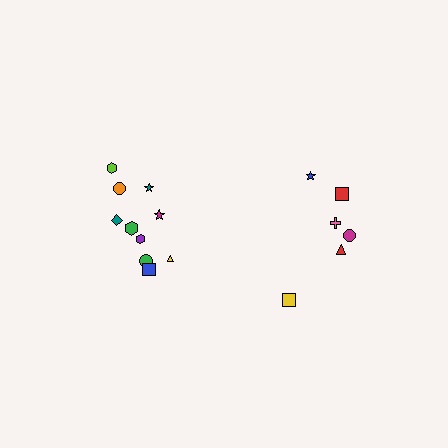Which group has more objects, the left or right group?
The left group.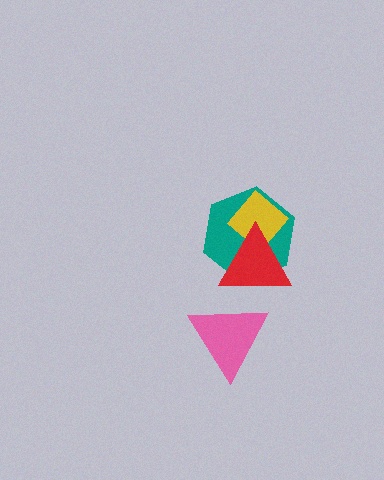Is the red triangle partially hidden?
Yes, it is partially covered by another shape.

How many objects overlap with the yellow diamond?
2 objects overlap with the yellow diamond.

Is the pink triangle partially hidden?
No, no other shape covers it.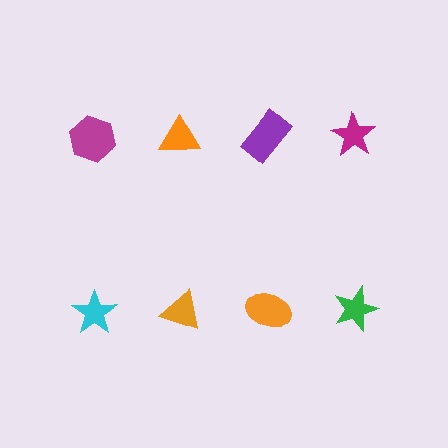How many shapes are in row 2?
4 shapes.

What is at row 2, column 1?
A cyan star.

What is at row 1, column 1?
A magenta hexagon.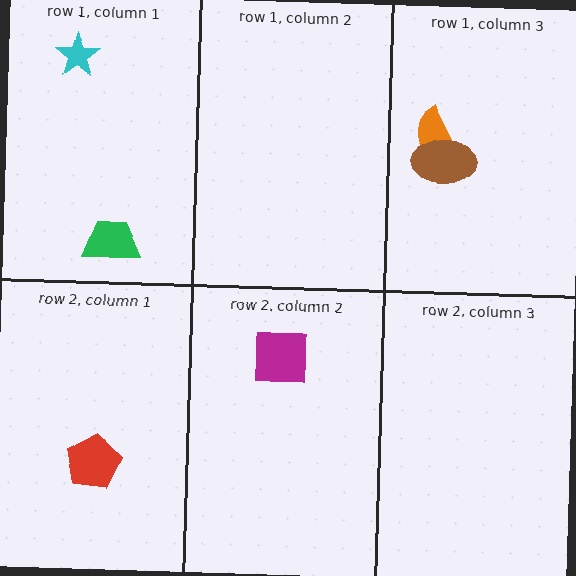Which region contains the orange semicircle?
The row 1, column 3 region.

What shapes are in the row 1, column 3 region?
The orange semicircle, the brown ellipse.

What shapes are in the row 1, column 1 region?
The green trapezoid, the cyan star.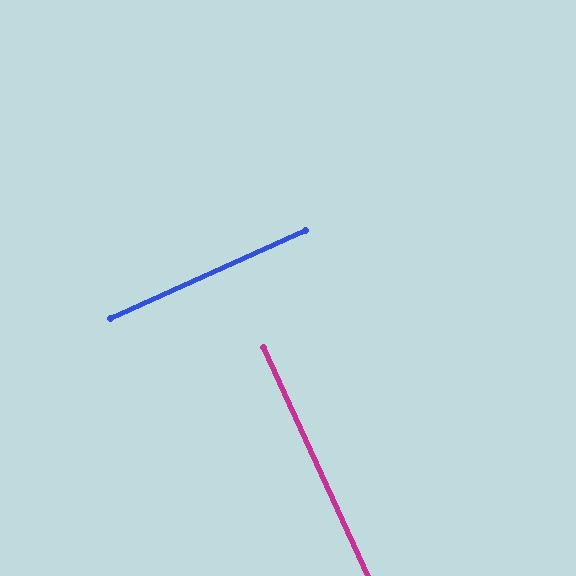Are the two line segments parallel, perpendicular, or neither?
Perpendicular — they meet at approximately 90°.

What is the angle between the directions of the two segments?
Approximately 90 degrees.